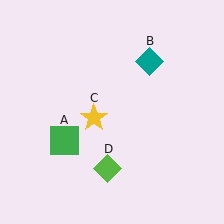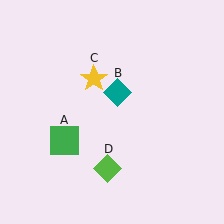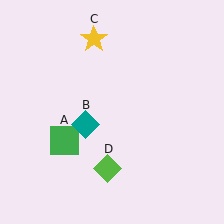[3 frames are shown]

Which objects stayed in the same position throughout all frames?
Green square (object A) and lime diamond (object D) remained stationary.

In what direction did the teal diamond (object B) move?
The teal diamond (object B) moved down and to the left.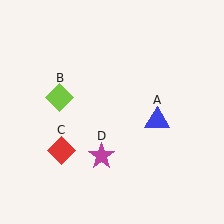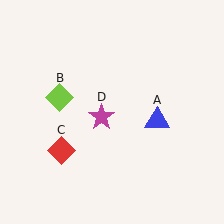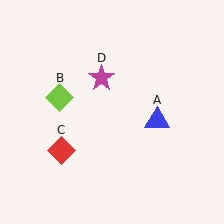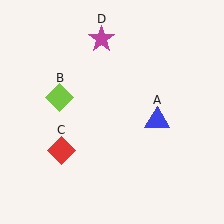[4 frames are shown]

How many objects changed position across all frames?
1 object changed position: magenta star (object D).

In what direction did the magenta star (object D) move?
The magenta star (object D) moved up.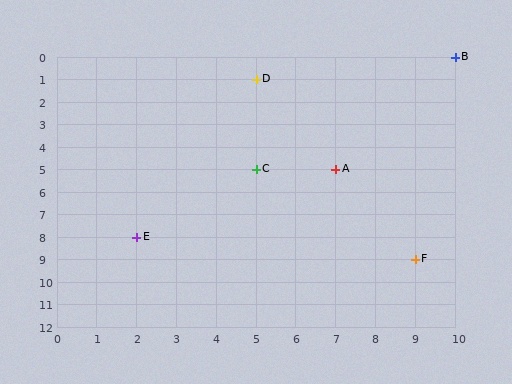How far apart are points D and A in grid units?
Points D and A are 2 columns and 4 rows apart (about 4.5 grid units diagonally).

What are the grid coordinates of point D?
Point D is at grid coordinates (5, 1).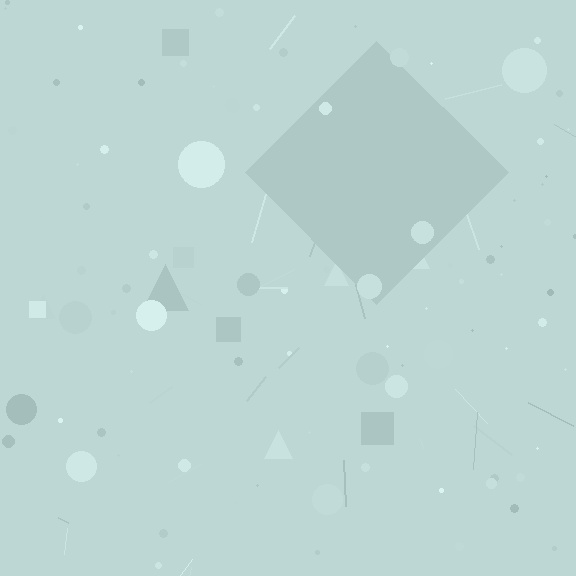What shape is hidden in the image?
A diamond is hidden in the image.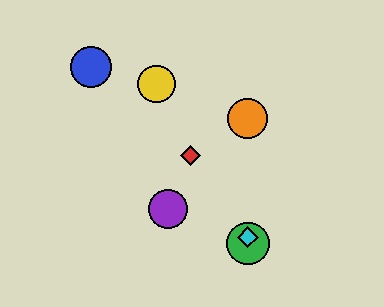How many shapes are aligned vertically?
3 shapes (the green circle, the orange circle, the cyan diamond) are aligned vertically.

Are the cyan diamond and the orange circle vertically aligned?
Yes, both are at x≈248.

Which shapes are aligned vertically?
The green circle, the orange circle, the cyan diamond are aligned vertically.